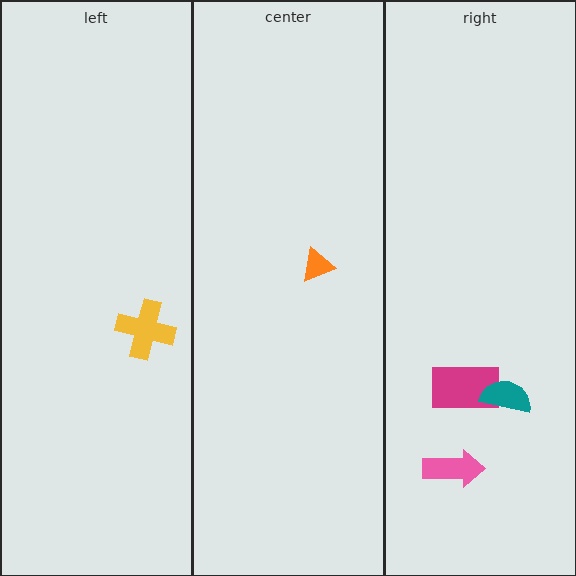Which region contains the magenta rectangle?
The right region.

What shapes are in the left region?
The yellow cross.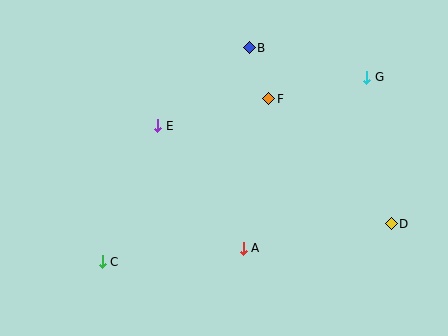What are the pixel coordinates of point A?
Point A is at (243, 248).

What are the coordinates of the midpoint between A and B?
The midpoint between A and B is at (246, 148).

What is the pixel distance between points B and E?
The distance between B and E is 120 pixels.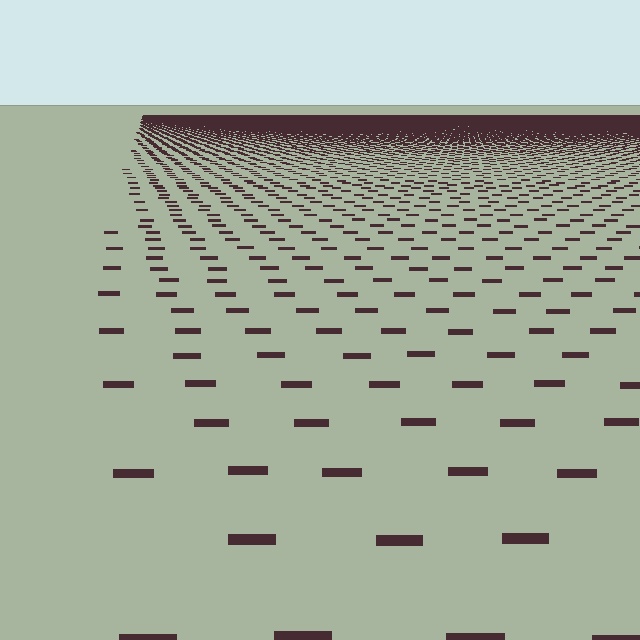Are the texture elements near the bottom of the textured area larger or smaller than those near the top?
Larger. Near the bottom, elements are closer to the viewer and appear at a bigger on-screen size.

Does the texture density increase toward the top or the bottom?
Density increases toward the top.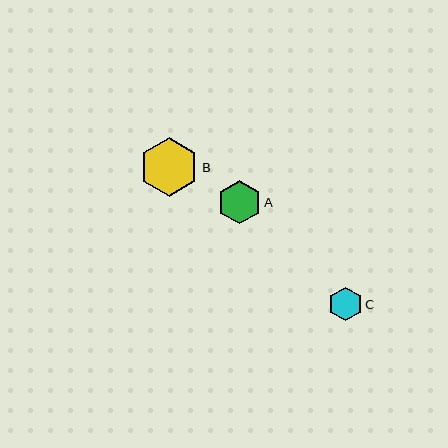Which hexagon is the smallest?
Hexagon C is the smallest with a size of approximately 34 pixels.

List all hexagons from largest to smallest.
From largest to smallest: B, A, C.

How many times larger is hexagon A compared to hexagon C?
Hexagon A is approximately 1.3 times the size of hexagon C.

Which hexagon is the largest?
Hexagon B is the largest with a size of approximately 59 pixels.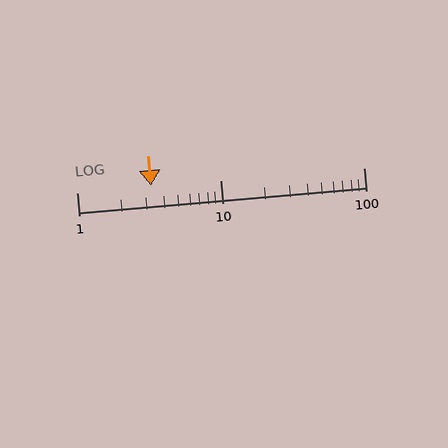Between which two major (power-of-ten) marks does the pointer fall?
The pointer is between 1 and 10.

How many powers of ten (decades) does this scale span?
The scale spans 2 decades, from 1 to 100.